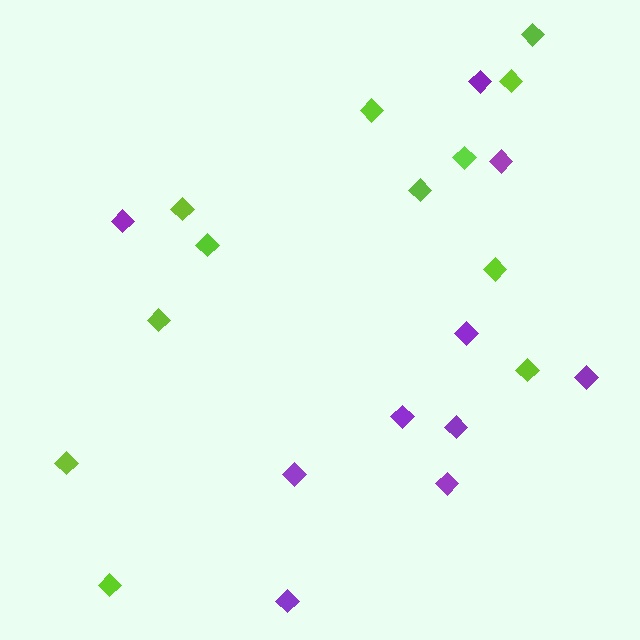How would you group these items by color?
There are 2 groups: one group of lime diamonds (12) and one group of purple diamonds (10).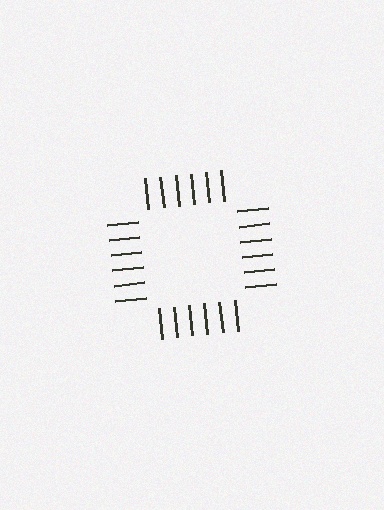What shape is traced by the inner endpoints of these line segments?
An illusory square — the line segments terminate on its edges but no continuous stroke is drawn.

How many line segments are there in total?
24 — 6 along each of the 4 edges.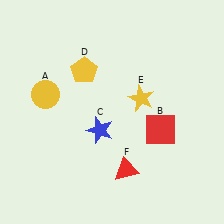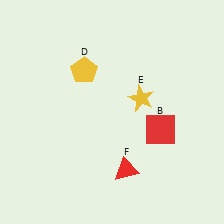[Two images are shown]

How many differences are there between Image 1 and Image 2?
There are 2 differences between the two images.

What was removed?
The yellow circle (A), the blue star (C) were removed in Image 2.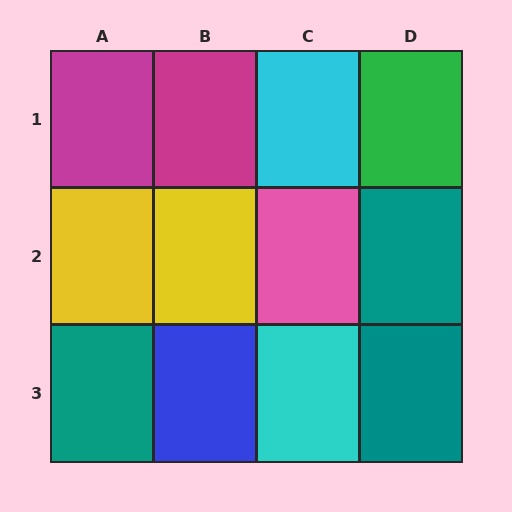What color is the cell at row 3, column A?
Teal.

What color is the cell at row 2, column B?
Yellow.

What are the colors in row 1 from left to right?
Magenta, magenta, cyan, green.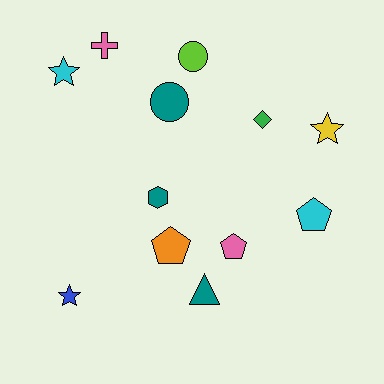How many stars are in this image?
There are 3 stars.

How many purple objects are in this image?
There are no purple objects.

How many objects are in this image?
There are 12 objects.